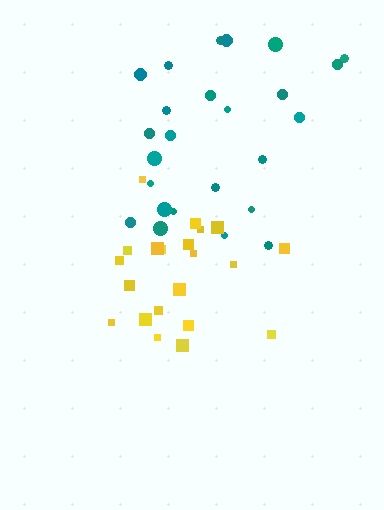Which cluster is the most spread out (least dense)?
Teal.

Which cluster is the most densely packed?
Yellow.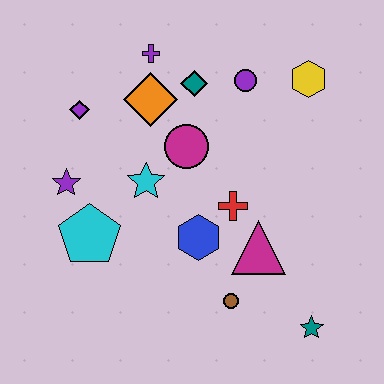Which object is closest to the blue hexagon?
The red cross is closest to the blue hexagon.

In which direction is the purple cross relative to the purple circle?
The purple cross is to the left of the purple circle.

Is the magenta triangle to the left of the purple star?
No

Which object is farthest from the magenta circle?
The teal star is farthest from the magenta circle.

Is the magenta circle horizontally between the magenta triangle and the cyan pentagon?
Yes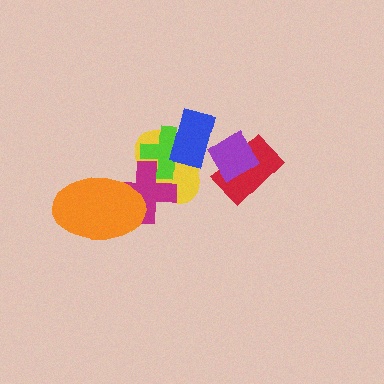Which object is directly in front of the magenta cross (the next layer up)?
The lime cross is directly in front of the magenta cross.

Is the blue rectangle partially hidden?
Yes, it is partially covered by another shape.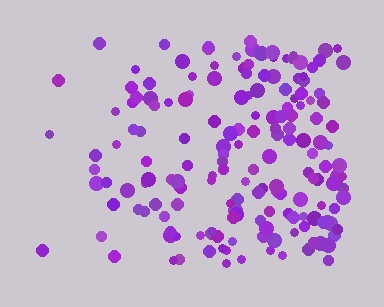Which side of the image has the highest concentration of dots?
The right.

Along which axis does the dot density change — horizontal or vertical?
Horizontal.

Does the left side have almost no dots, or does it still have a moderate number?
Still a moderate number, just noticeably fewer than the right.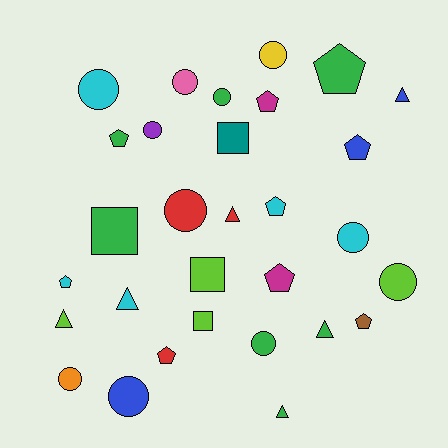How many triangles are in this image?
There are 6 triangles.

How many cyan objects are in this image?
There are 5 cyan objects.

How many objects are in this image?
There are 30 objects.